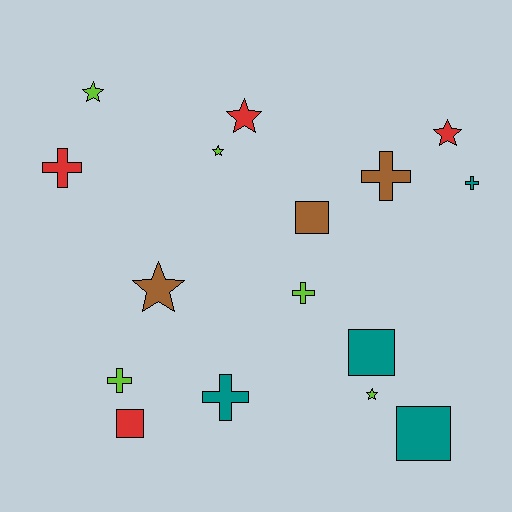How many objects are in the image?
There are 16 objects.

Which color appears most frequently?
Lime, with 5 objects.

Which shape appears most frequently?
Star, with 6 objects.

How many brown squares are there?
There is 1 brown square.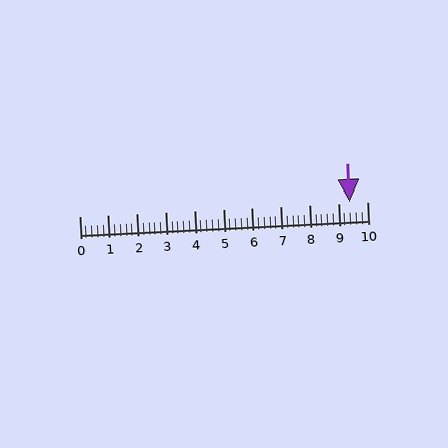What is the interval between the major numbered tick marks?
The major tick marks are spaced 1 units apart.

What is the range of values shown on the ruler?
The ruler shows values from 0 to 10.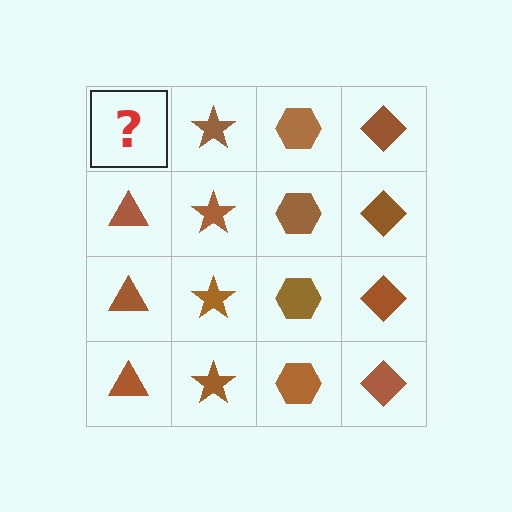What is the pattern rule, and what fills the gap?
The rule is that each column has a consistent shape. The gap should be filled with a brown triangle.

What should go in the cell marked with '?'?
The missing cell should contain a brown triangle.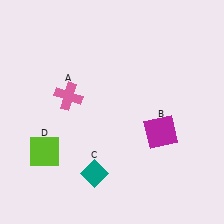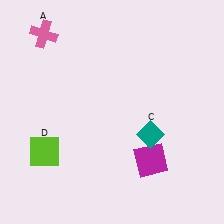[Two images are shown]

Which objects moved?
The objects that moved are: the pink cross (A), the magenta square (B), the teal diamond (C).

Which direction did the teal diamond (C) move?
The teal diamond (C) moved right.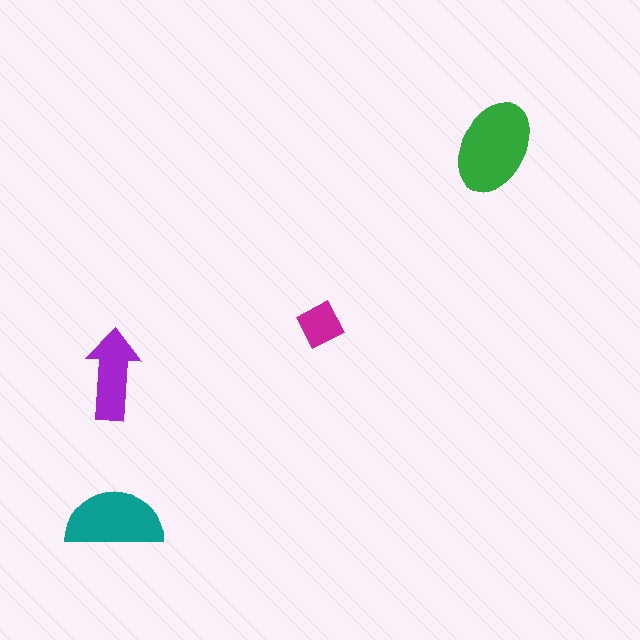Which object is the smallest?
The magenta diamond.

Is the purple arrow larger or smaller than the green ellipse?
Smaller.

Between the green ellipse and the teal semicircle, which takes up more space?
The green ellipse.